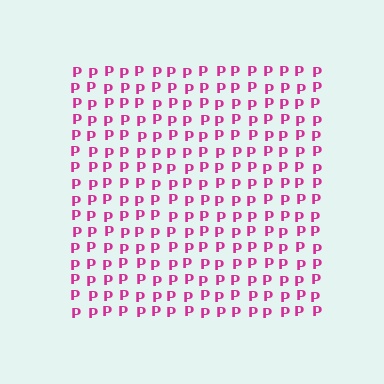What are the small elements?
The small elements are letter P's.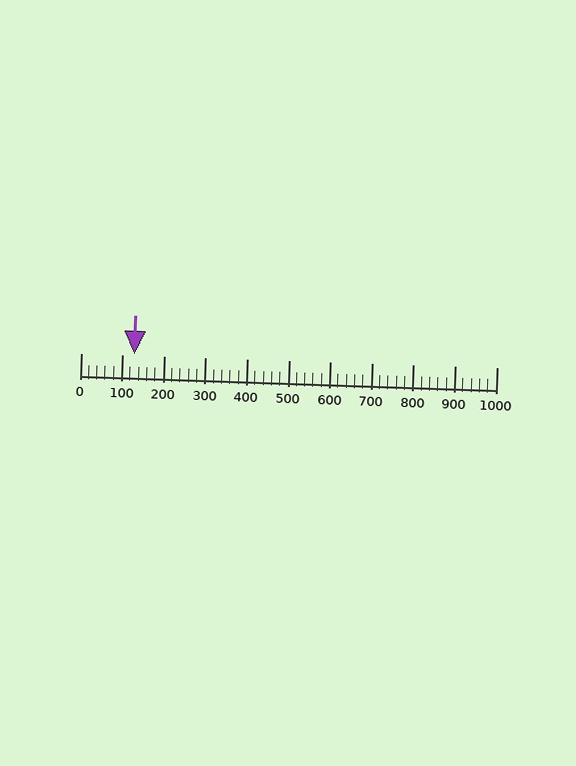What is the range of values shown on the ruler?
The ruler shows values from 0 to 1000.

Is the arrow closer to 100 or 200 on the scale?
The arrow is closer to 100.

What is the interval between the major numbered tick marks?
The major tick marks are spaced 100 units apart.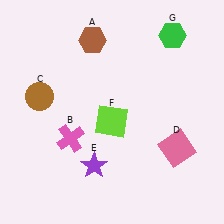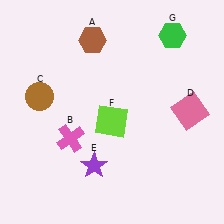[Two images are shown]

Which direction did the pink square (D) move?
The pink square (D) moved up.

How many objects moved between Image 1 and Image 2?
1 object moved between the two images.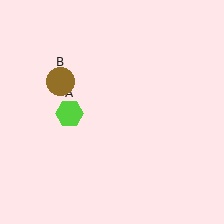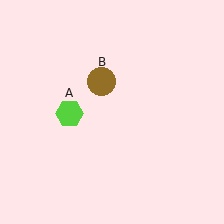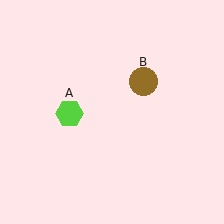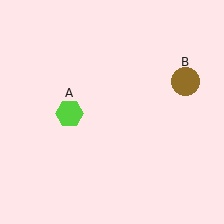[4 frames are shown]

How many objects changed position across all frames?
1 object changed position: brown circle (object B).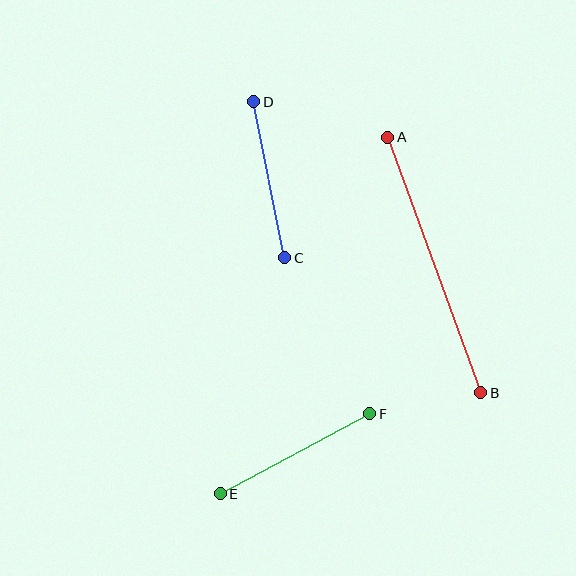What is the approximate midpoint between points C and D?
The midpoint is at approximately (269, 180) pixels.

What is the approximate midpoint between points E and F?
The midpoint is at approximately (295, 454) pixels.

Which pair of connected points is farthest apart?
Points A and B are farthest apart.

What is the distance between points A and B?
The distance is approximately 272 pixels.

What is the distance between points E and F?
The distance is approximately 169 pixels.